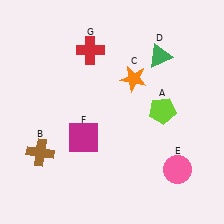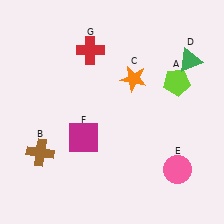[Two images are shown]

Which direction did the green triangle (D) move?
The green triangle (D) moved right.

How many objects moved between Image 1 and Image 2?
2 objects moved between the two images.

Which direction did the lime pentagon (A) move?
The lime pentagon (A) moved up.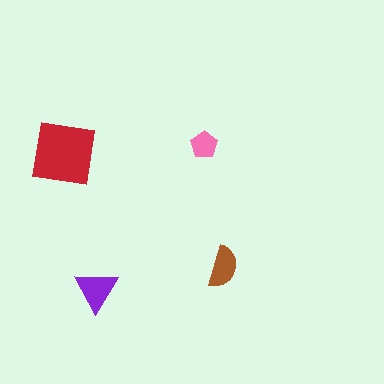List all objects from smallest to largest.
The pink pentagon, the brown semicircle, the purple triangle, the red square.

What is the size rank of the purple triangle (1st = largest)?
2nd.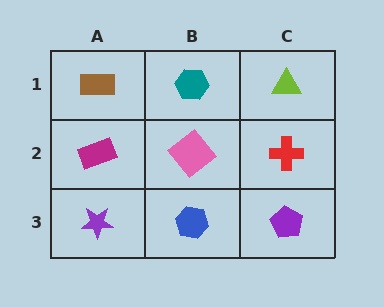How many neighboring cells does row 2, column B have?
4.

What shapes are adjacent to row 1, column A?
A magenta rectangle (row 2, column A), a teal hexagon (row 1, column B).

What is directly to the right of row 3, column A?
A blue hexagon.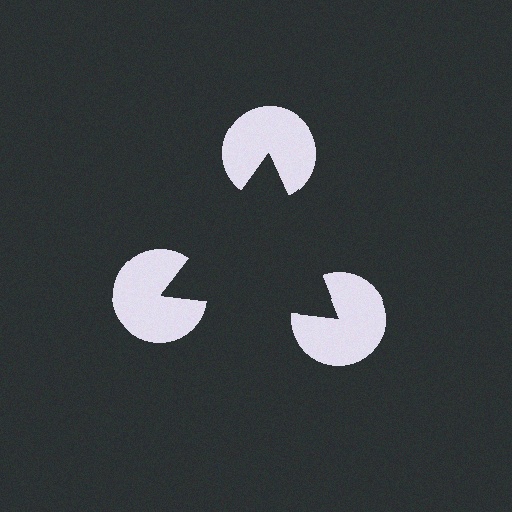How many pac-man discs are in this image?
There are 3 — one at each vertex of the illusory triangle.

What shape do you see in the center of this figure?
An illusory triangle — its edges are inferred from the aligned wedge cuts in the pac-man discs, not physically drawn.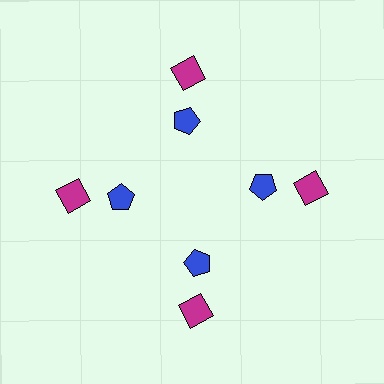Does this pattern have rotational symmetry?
Yes, this pattern has 4-fold rotational symmetry. It looks the same after rotating 90 degrees around the center.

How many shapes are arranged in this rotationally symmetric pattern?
There are 8 shapes, arranged in 4 groups of 2.